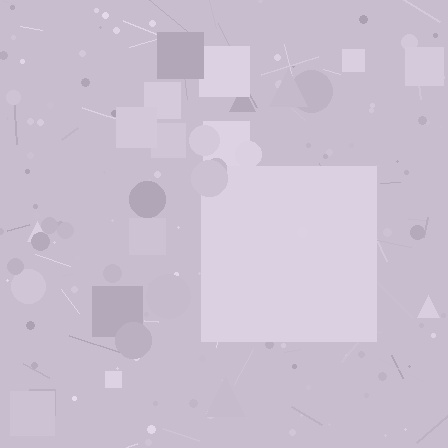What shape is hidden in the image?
A square is hidden in the image.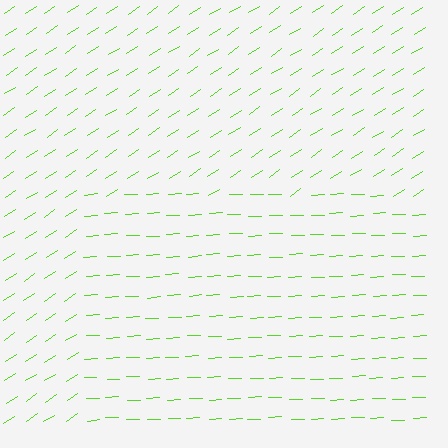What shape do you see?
I see a rectangle.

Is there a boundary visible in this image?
Yes, there is a texture boundary formed by a change in line orientation.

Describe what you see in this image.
The image is filled with small lime line segments. A rectangle region in the image has lines oriented differently from the surrounding lines, creating a visible texture boundary.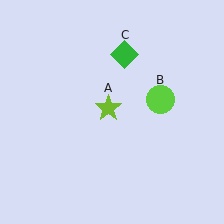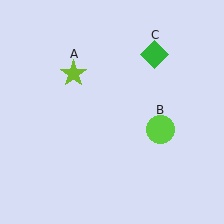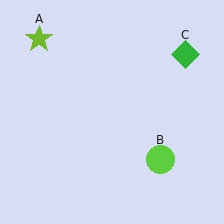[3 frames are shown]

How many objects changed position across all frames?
3 objects changed position: lime star (object A), lime circle (object B), green diamond (object C).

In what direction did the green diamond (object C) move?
The green diamond (object C) moved right.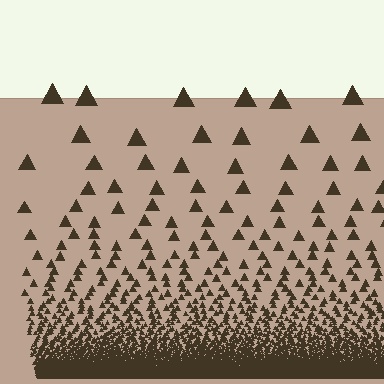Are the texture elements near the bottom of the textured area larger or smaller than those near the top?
Smaller. The gradient is inverted — elements near the bottom are smaller and denser.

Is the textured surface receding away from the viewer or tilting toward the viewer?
The surface appears to tilt toward the viewer. Texture elements get larger and sparser toward the top.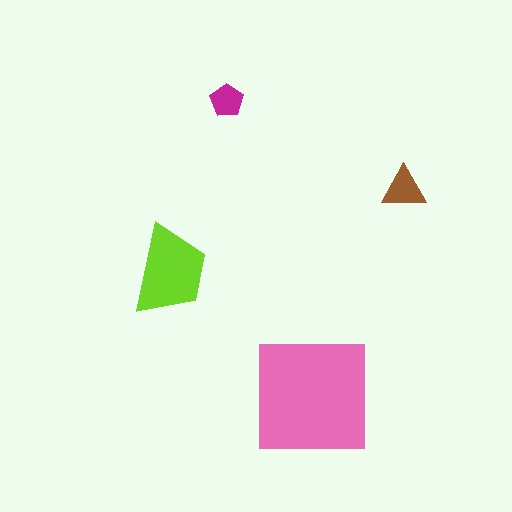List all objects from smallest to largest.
The magenta pentagon, the brown triangle, the lime trapezoid, the pink square.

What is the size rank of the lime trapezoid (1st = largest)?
2nd.